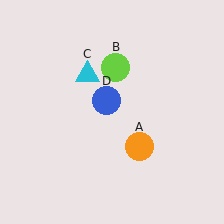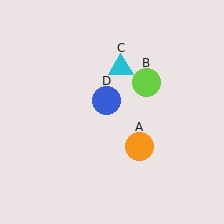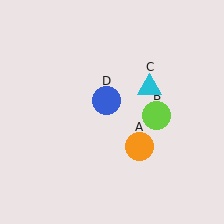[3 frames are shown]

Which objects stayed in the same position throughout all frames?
Orange circle (object A) and blue circle (object D) remained stationary.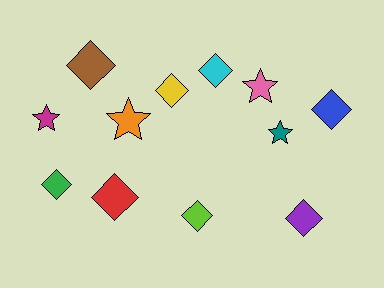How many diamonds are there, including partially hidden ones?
There are 8 diamonds.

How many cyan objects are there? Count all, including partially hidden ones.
There is 1 cyan object.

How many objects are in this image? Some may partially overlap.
There are 12 objects.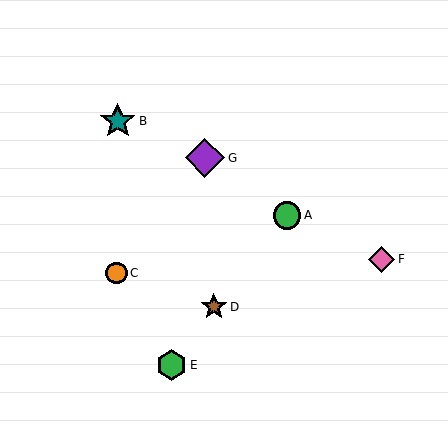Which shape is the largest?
The purple diamond (labeled G) is the largest.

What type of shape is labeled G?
Shape G is a purple diamond.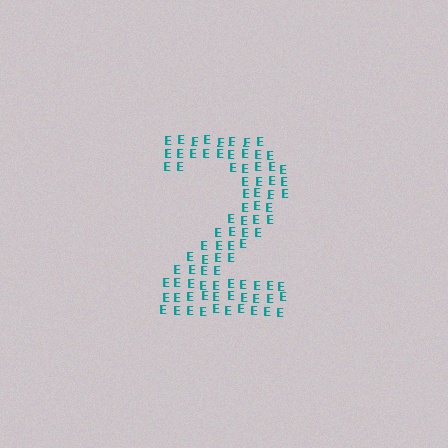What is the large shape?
The large shape is the digit 2.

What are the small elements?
The small elements are letter E's.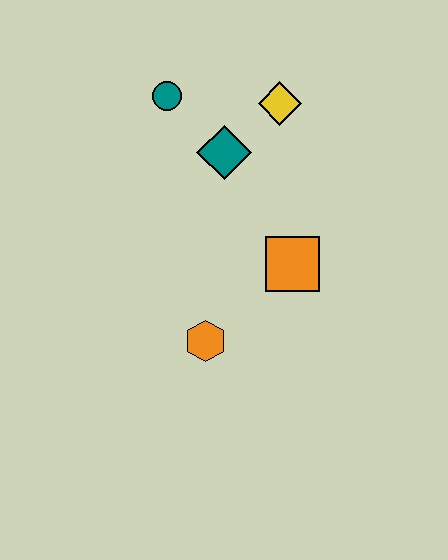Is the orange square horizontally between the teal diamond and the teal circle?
No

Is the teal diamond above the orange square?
Yes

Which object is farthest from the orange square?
The teal circle is farthest from the orange square.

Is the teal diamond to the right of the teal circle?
Yes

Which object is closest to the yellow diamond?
The teal diamond is closest to the yellow diamond.